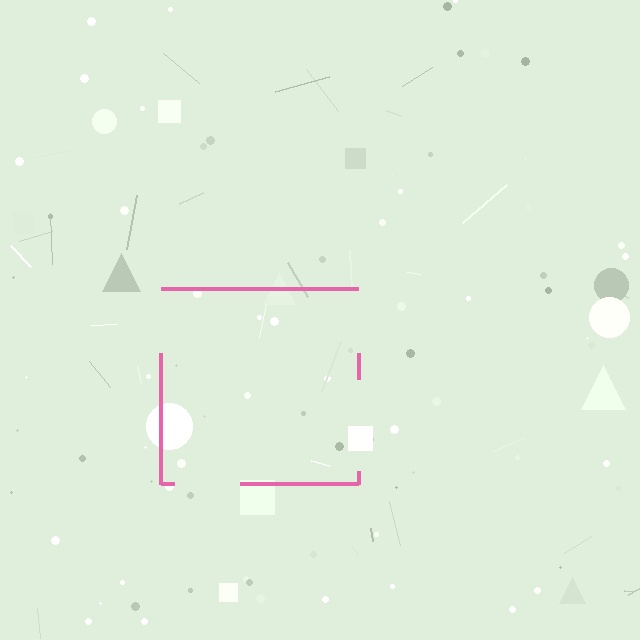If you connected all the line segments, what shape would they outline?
They would outline a square.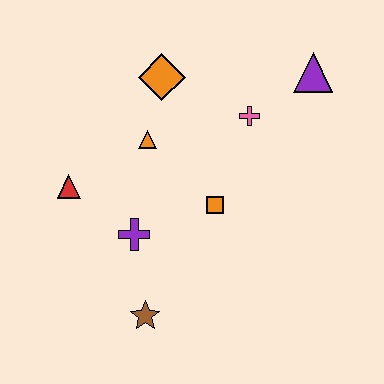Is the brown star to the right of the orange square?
No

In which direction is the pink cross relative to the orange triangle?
The pink cross is to the right of the orange triangle.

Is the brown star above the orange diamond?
No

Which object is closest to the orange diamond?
The orange triangle is closest to the orange diamond.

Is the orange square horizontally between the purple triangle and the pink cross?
No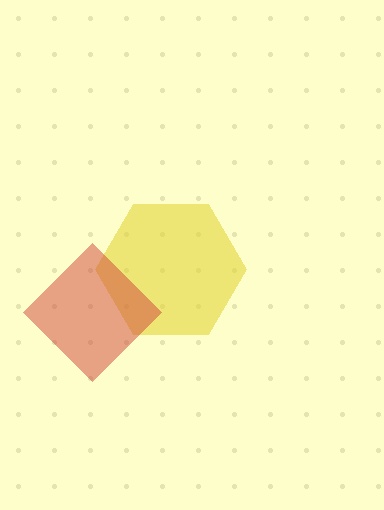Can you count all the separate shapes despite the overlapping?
Yes, there are 2 separate shapes.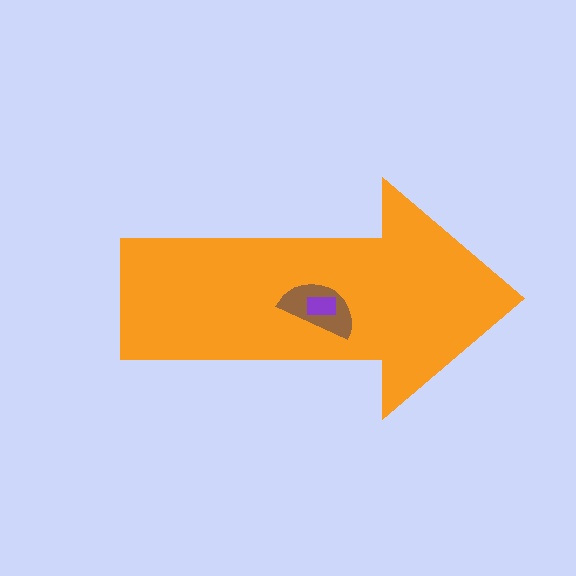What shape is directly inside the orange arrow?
The brown semicircle.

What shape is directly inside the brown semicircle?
The purple rectangle.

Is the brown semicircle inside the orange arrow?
Yes.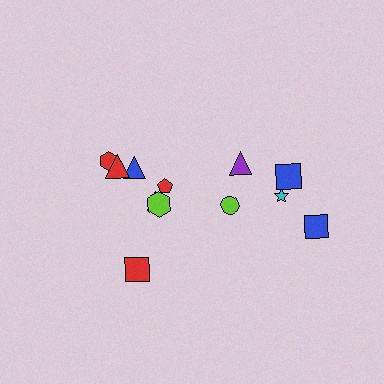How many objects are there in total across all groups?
There are 12 objects.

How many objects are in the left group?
There are 7 objects.